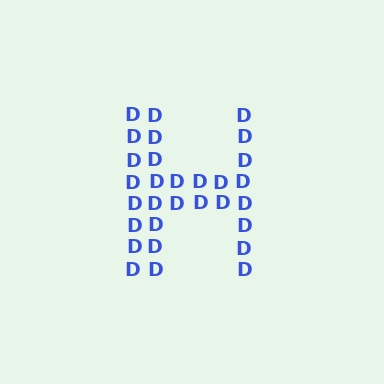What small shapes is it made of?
It is made of small letter D's.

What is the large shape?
The large shape is the letter H.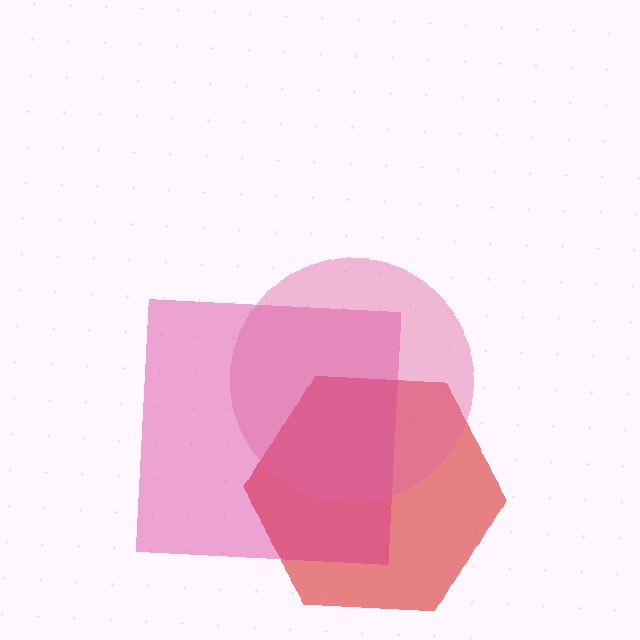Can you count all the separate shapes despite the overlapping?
Yes, there are 3 separate shapes.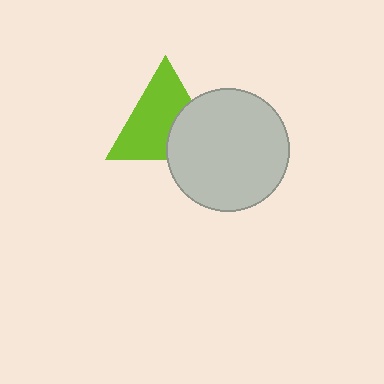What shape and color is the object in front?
The object in front is a light gray circle.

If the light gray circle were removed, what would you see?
You would see the complete lime triangle.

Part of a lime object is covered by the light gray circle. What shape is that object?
It is a triangle.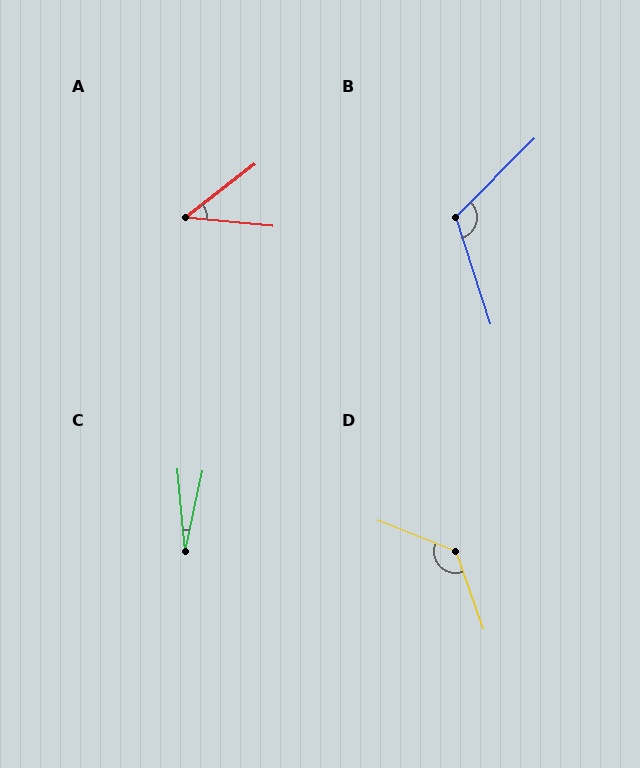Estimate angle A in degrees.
Approximately 43 degrees.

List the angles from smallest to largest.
C (18°), A (43°), B (118°), D (131°).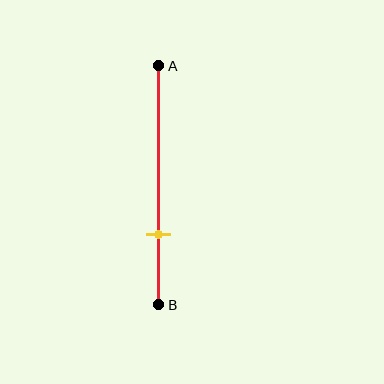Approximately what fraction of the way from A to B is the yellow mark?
The yellow mark is approximately 70% of the way from A to B.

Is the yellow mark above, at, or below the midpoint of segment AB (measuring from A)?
The yellow mark is below the midpoint of segment AB.